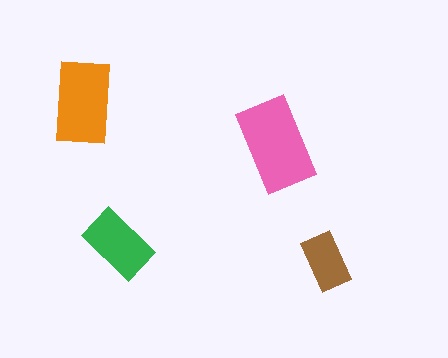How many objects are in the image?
There are 4 objects in the image.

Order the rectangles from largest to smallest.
the pink one, the orange one, the green one, the brown one.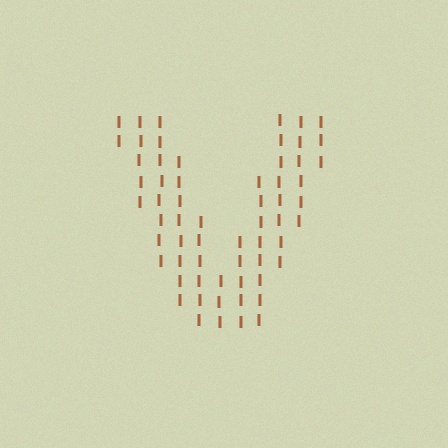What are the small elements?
The small elements are letter I's.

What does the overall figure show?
The overall figure shows the letter V.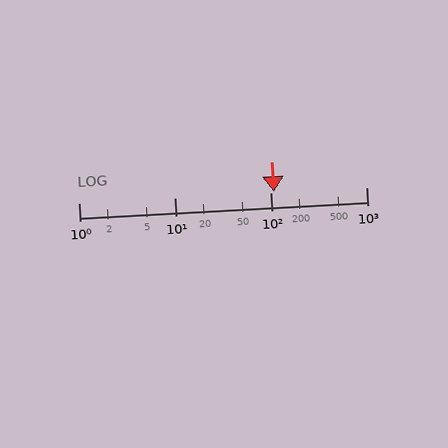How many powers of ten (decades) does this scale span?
The scale spans 3 decades, from 1 to 1000.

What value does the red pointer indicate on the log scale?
The pointer indicates approximately 110.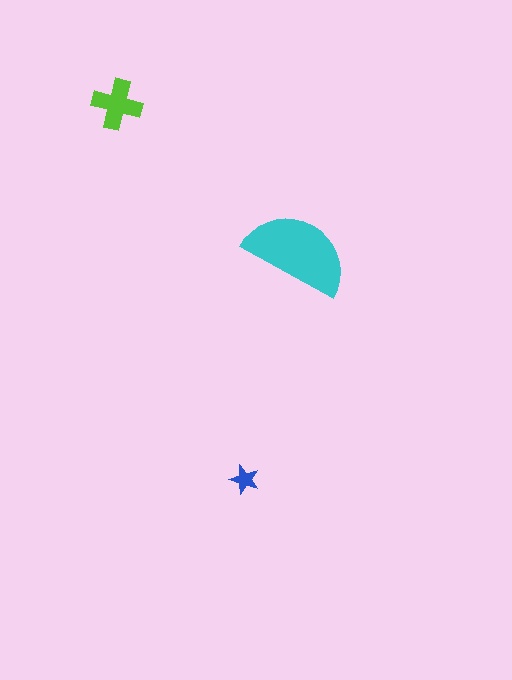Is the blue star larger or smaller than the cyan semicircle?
Smaller.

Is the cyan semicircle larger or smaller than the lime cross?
Larger.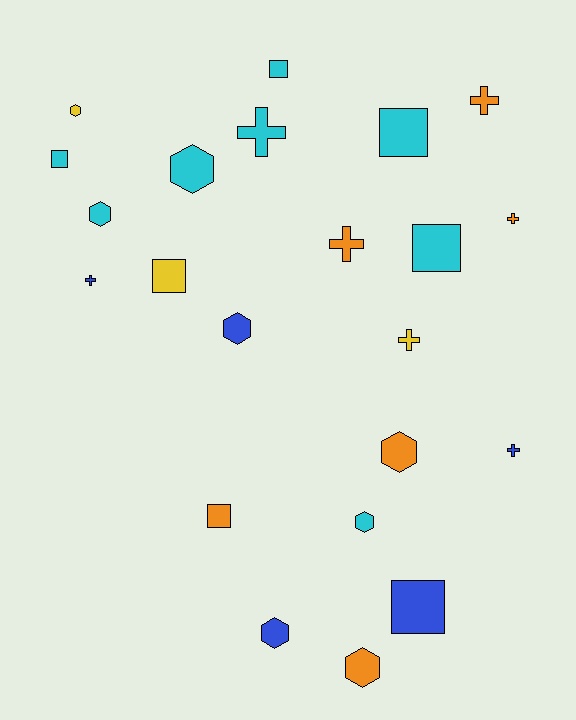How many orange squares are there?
There is 1 orange square.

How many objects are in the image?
There are 22 objects.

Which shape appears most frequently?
Hexagon, with 8 objects.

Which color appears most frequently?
Cyan, with 8 objects.